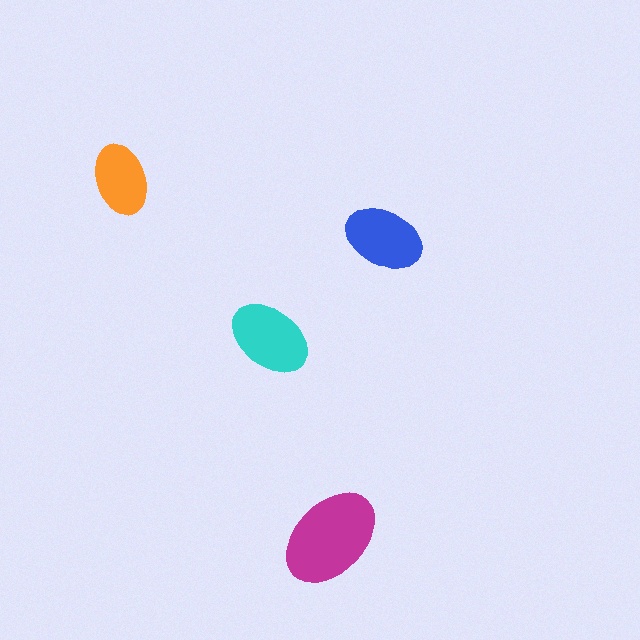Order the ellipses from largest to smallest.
the magenta one, the cyan one, the blue one, the orange one.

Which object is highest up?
The orange ellipse is topmost.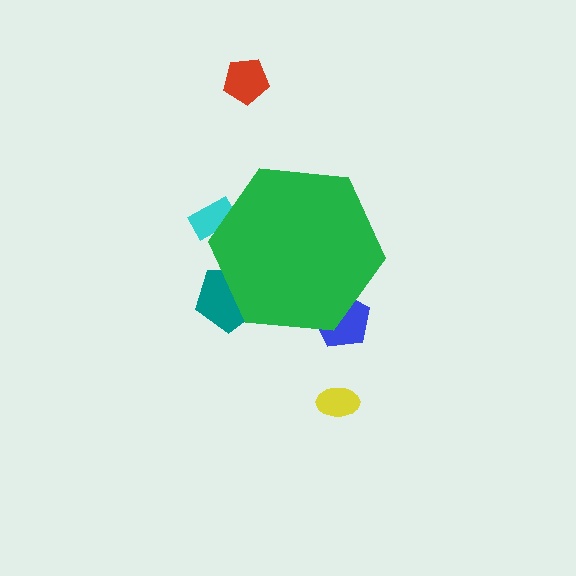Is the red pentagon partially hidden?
No, the red pentagon is fully visible.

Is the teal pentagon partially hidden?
Yes, the teal pentagon is partially hidden behind the green hexagon.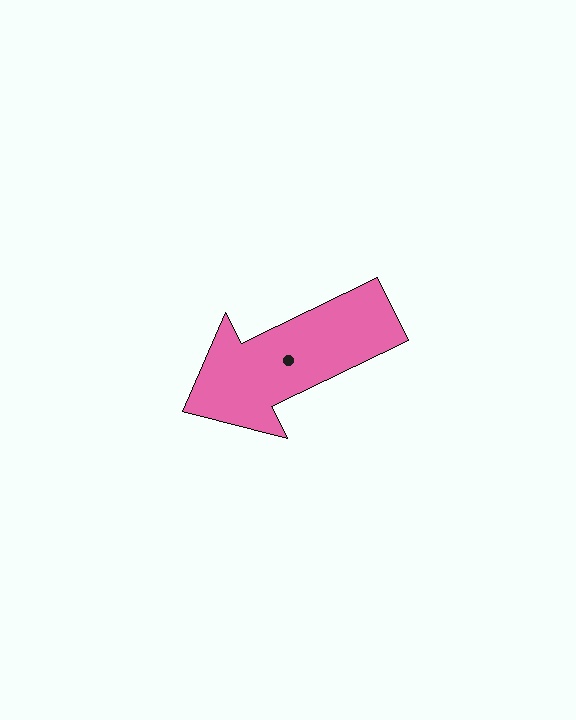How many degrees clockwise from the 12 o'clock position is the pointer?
Approximately 244 degrees.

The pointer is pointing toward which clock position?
Roughly 8 o'clock.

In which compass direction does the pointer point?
Southwest.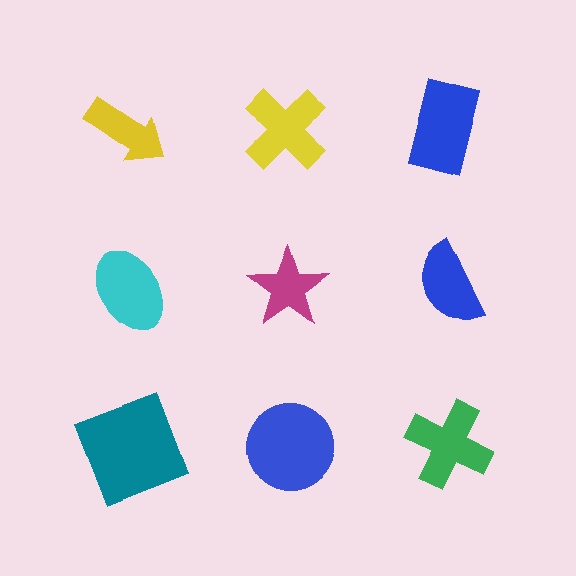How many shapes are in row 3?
3 shapes.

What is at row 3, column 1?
A teal square.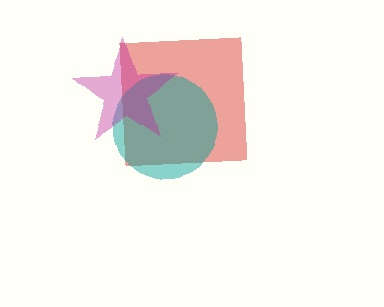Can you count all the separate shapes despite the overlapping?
Yes, there are 3 separate shapes.